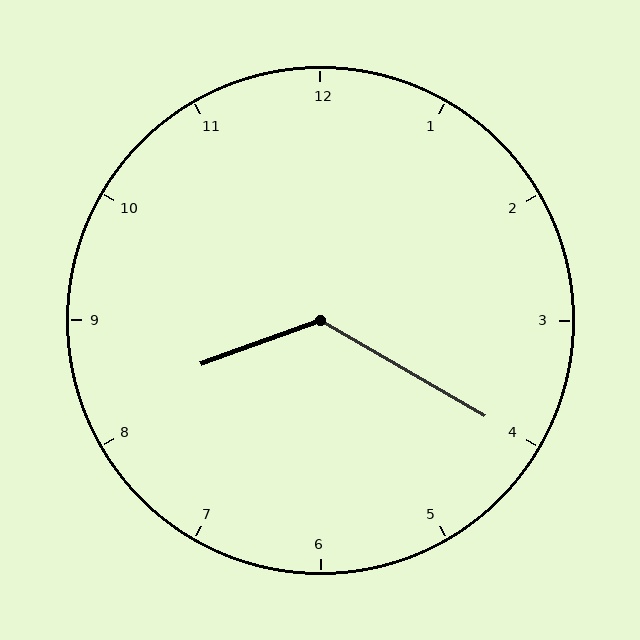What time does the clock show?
8:20.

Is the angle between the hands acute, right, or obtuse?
It is obtuse.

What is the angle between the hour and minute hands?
Approximately 130 degrees.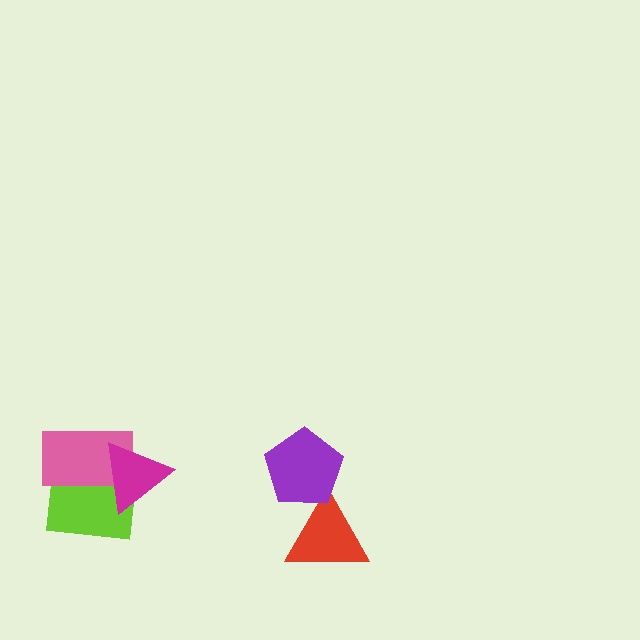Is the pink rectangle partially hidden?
Yes, it is partially covered by another shape.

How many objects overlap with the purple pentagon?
1 object overlaps with the purple pentagon.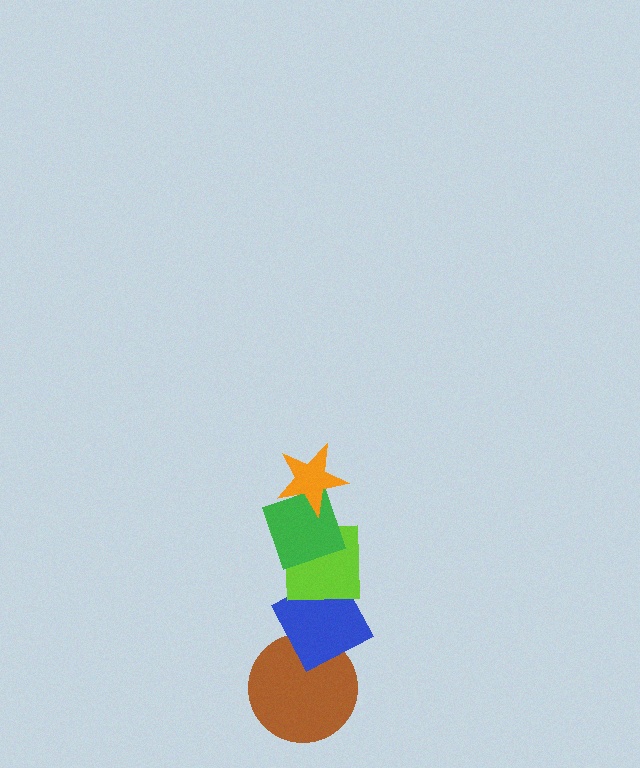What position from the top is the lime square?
The lime square is 3rd from the top.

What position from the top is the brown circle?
The brown circle is 5th from the top.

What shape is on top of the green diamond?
The orange star is on top of the green diamond.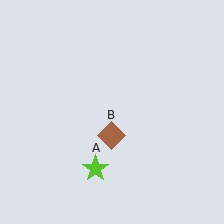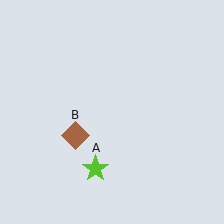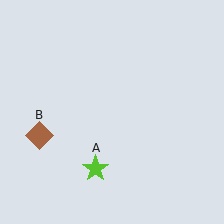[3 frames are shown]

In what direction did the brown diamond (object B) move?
The brown diamond (object B) moved left.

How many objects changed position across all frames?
1 object changed position: brown diamond (object B).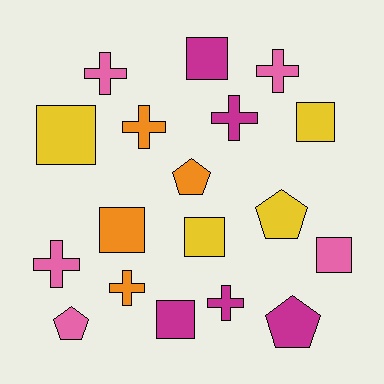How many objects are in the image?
There are 18 objects.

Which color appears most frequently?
Magenta, with 5 objects.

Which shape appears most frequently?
Cross, with 7 objects.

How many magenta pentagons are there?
There is 1 magenta pentagon.